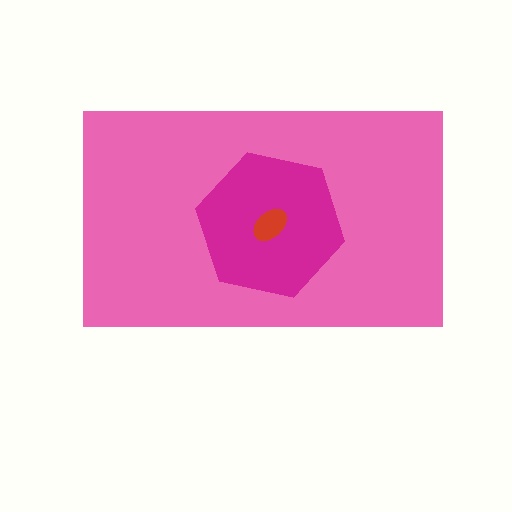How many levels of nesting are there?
3.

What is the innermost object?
The red ellipse.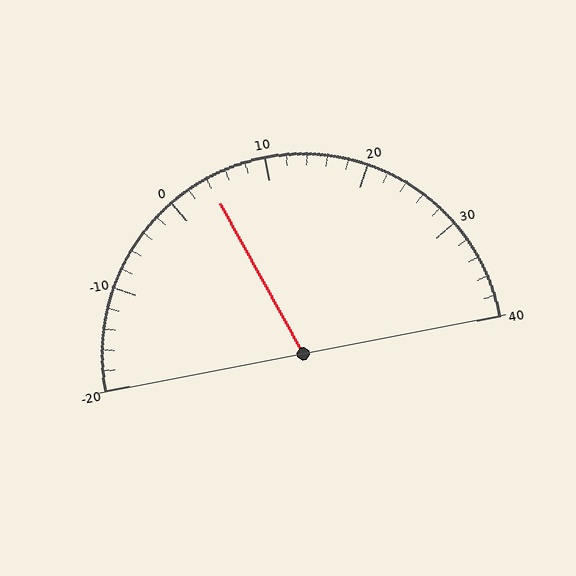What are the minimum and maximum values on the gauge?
The gauge ranges from -20 to 40.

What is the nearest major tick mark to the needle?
The nearest major tick mark is 0.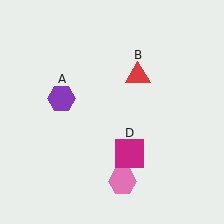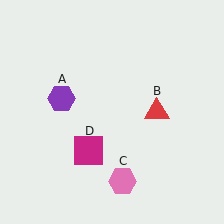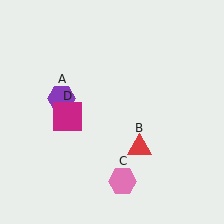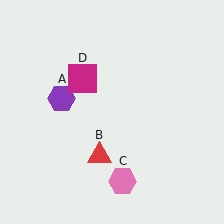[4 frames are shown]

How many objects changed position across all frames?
2 objects changed position: red triangle (object B), magenta square (object D).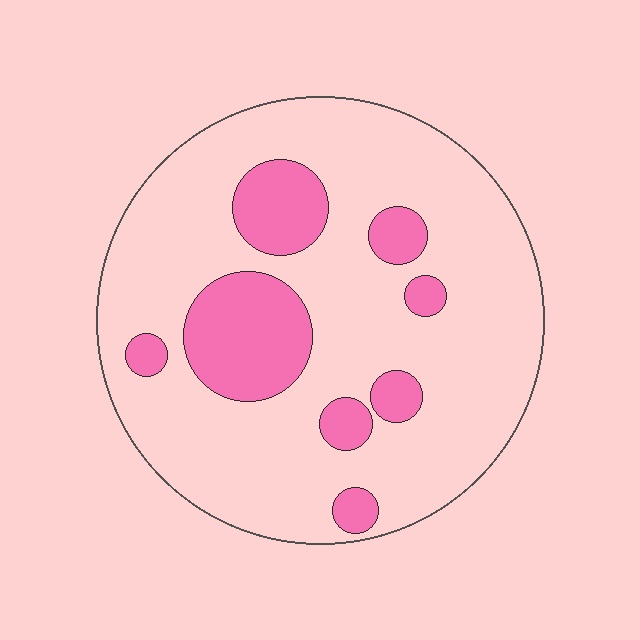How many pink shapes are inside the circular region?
8.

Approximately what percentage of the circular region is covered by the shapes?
Approximately 20%.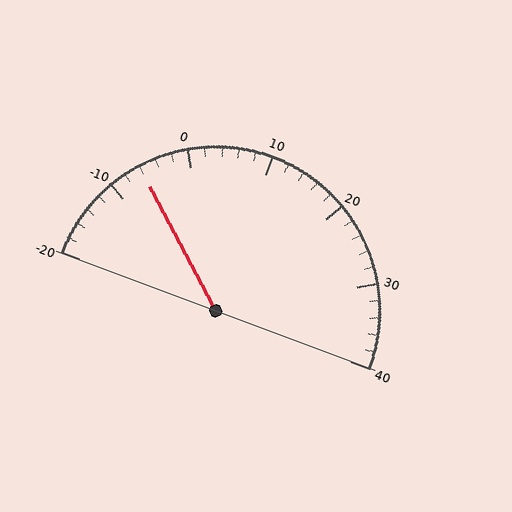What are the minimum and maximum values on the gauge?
The gauge ranges from -20 to 40.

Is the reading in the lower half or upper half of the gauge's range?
The reading is in the lower half of the range (-20 to 40).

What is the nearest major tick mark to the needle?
The nearest major tick mark is -10.